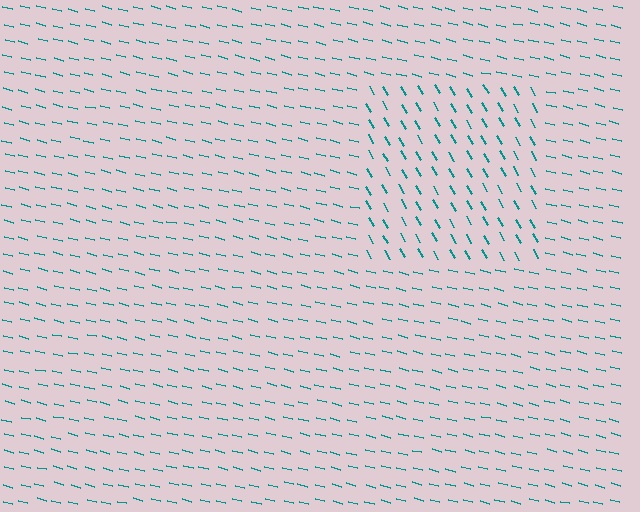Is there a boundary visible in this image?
Yes, there is a texture boundary formed by a change in line orientation.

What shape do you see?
I see a rectangle.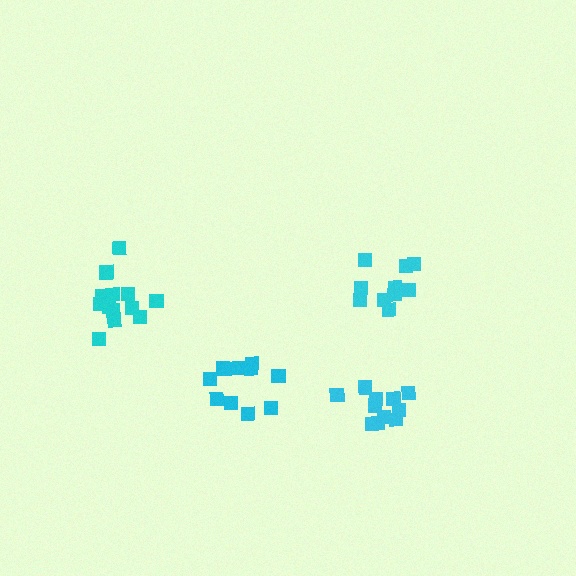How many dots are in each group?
Group 1: 11 dots, Group 2: 13 dots, Group 3: 11 dots, Group 4: 10 dots (45 total).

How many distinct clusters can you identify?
There are 4 distinct clusters.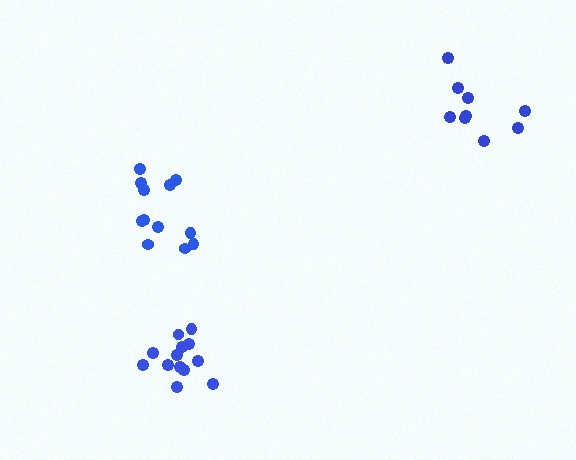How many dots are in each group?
Group 1: 12 dots, Group 2: 9 dots, Group 3: 13 dots (34 total).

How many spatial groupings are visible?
There are 3 spatial groupings.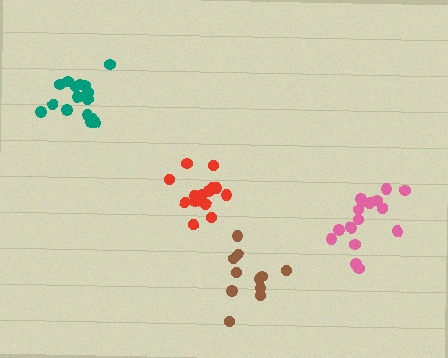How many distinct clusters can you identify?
There are 4 distinct clusters.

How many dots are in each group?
Group 1: 11 dots, Group 2: 14 dots, Group 3: 16 dots, Group 4: 16 dots (57 total).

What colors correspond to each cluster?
The clusters are colored: brown, red, pink, teal.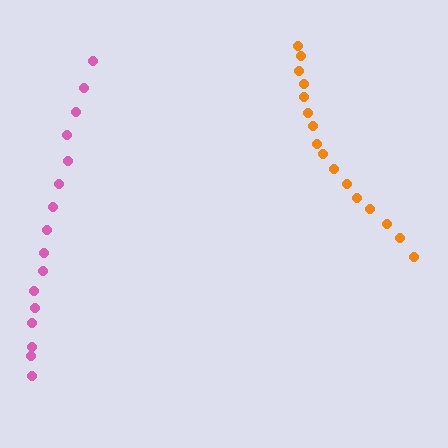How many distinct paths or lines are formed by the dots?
There are 2 distinct paths.